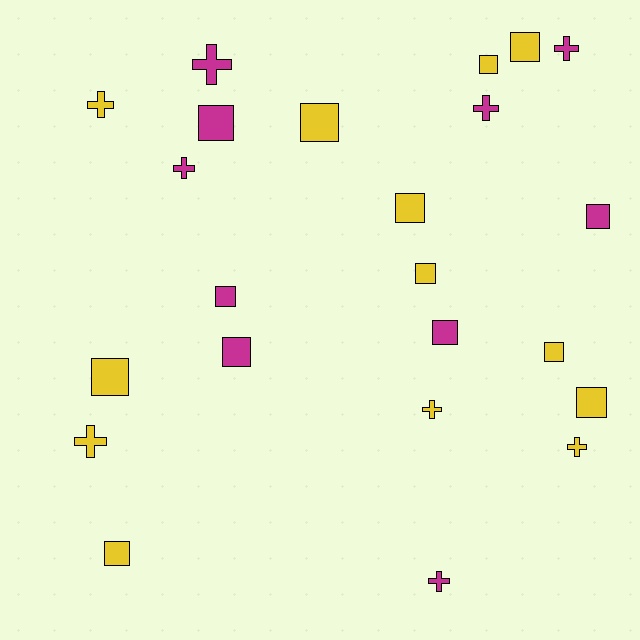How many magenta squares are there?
There are 5 magenta squares.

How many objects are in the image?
There are 23 objects.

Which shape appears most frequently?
Square, with 14 objects.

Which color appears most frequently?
Yellow, with 13 objects.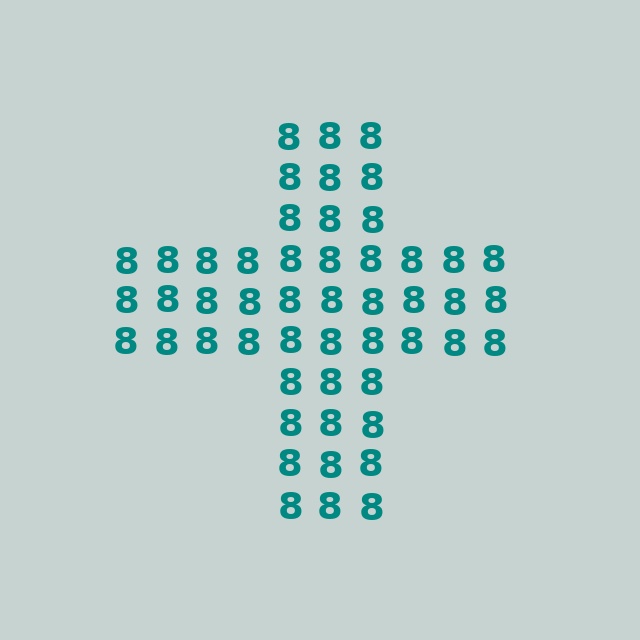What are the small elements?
The small elements are digit 8's.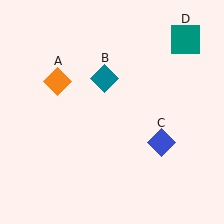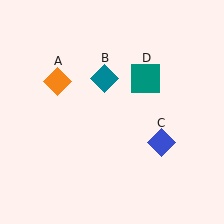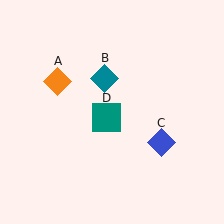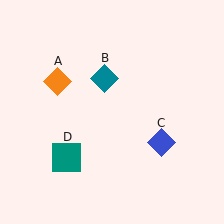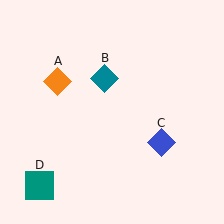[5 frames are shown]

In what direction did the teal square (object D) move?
The teal square (object D) moved down and to the left.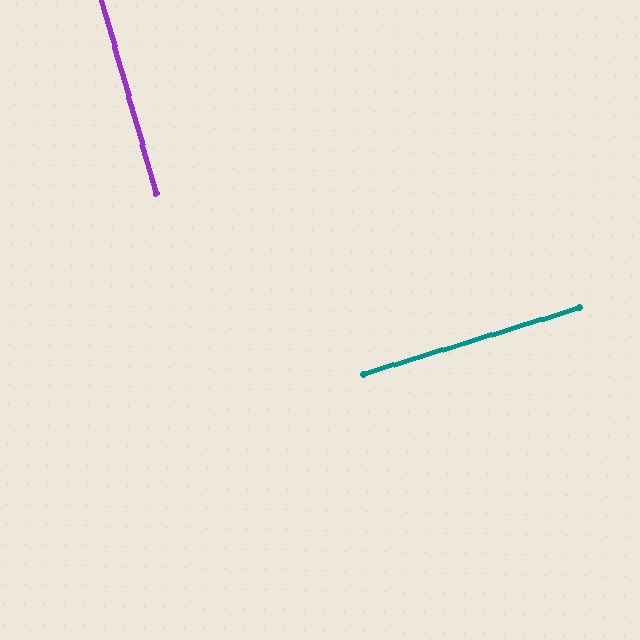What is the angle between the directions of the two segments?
Approximately 89 degrees.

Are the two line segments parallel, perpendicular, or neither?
Perpendicular — they meet at approximately 89°.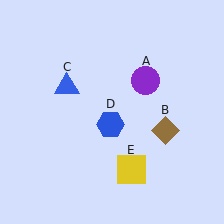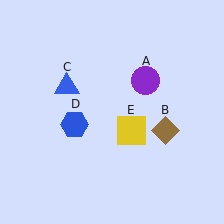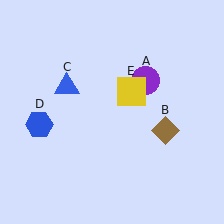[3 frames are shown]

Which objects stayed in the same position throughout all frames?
Purple circle (object A) and brown diamond (object B) and blue triangle (object C) remained stationary.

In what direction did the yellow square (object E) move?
The yellow square (object E) moved up.